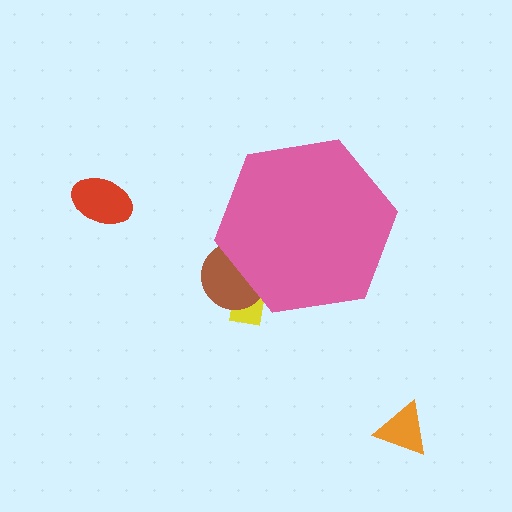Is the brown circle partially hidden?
Yes, the brown circle is partially hidden behind the pink hexagon.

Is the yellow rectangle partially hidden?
Yes, the yellow rectangle is partially hidden behind the pink hexagon.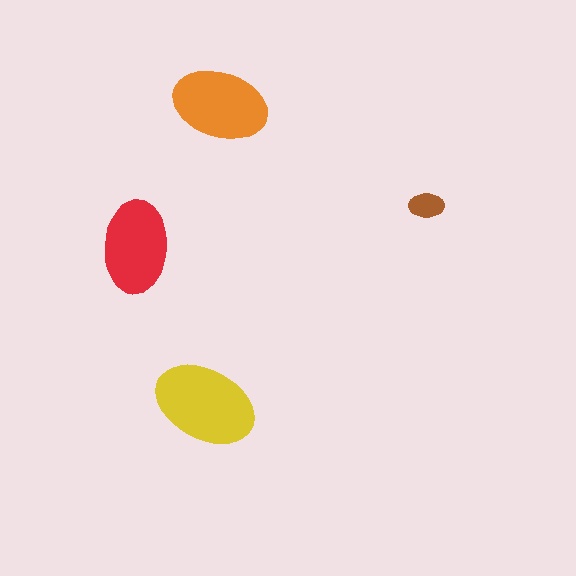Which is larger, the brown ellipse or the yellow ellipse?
The yellow one.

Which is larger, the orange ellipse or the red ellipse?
The orange one.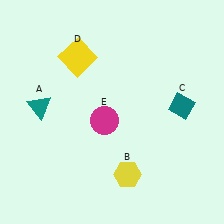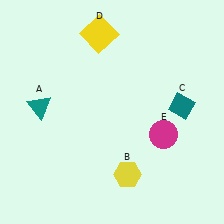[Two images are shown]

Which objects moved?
The objects that moved are: the yellow square (D), the magenta circle (E).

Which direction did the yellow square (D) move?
The yellow square (D) moved up.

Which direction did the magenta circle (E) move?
The magenta circle (E) moved right.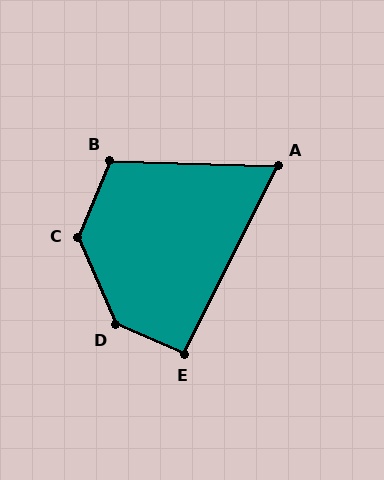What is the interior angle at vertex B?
Approximately 111 degrees (obtuse).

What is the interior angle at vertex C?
Approximately 134 degrees (obtuse).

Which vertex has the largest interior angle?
D, at approximately 136 degrees.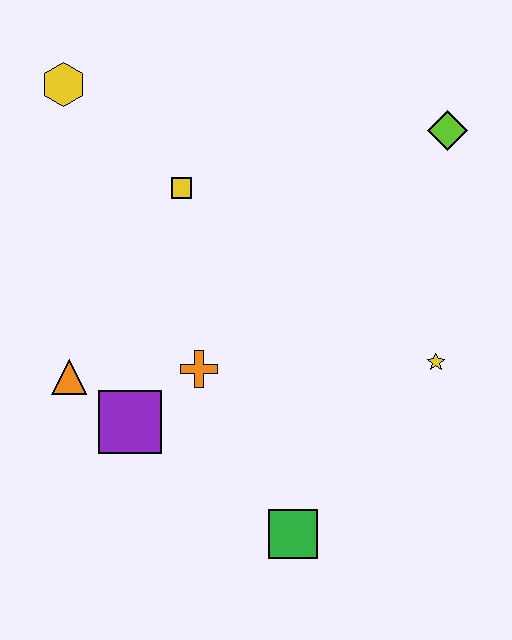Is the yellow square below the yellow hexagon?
Yes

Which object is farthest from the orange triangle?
The lime diamond is farthest from the orange triangle.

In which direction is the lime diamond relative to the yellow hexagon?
The lime diamond is to the right of the yellow hexagon.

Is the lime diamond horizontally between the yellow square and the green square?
No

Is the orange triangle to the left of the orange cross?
Yes